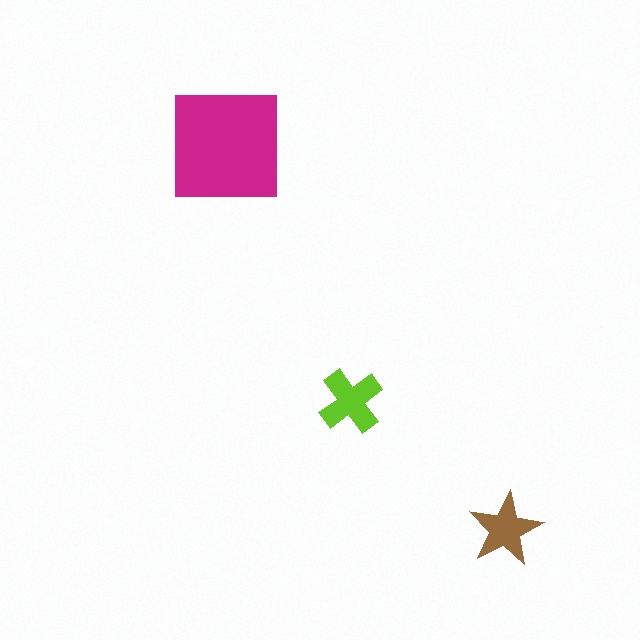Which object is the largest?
The magenta square.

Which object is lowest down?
The brown star is bottommost.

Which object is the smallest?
The brown star.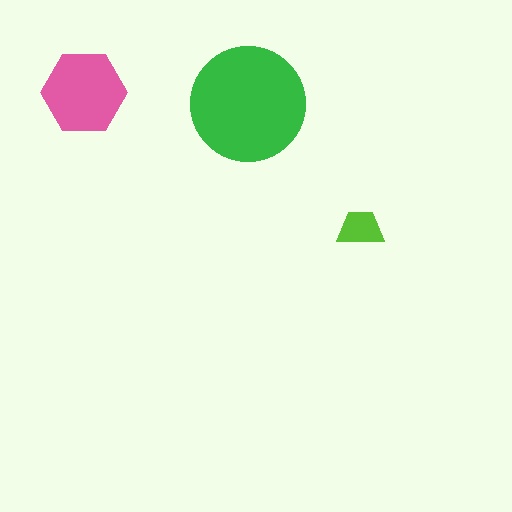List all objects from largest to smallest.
The green circle, the pink hexagon, the lime trapezoid.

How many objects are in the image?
There are 3 objects in the image.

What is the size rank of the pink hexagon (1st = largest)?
2nd.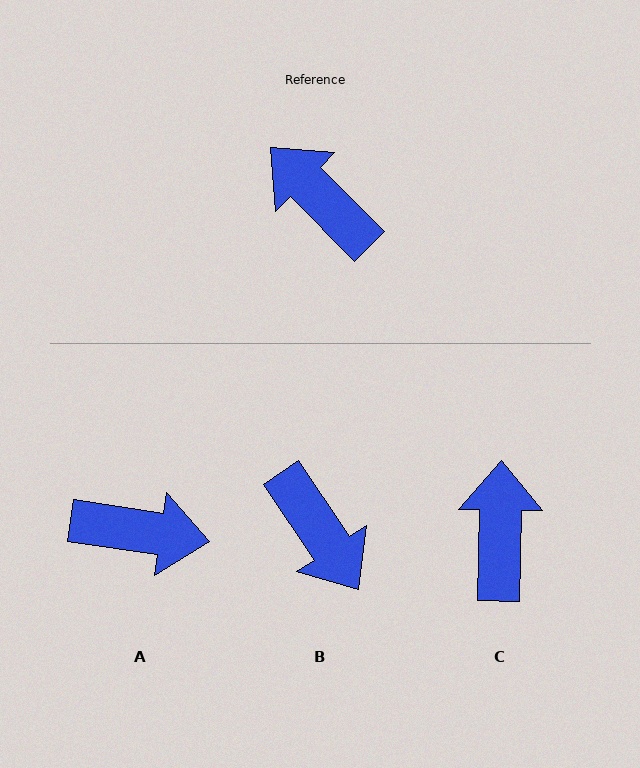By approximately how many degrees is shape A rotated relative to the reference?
Approximately 143 degrees clockwise.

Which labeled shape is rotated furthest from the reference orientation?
B, about 169 degrees away.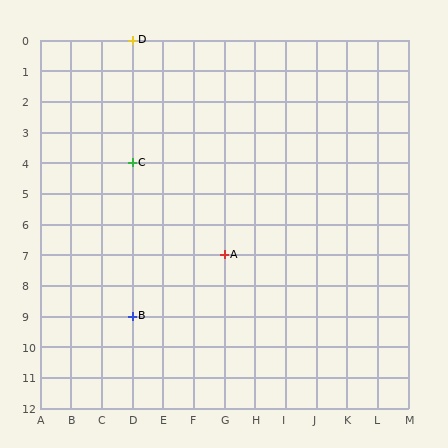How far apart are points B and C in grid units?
Points B and C are 5 rows apart.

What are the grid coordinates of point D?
Point D is at grid coordinates (D, 0).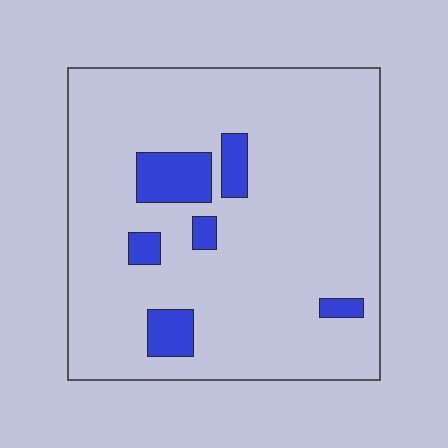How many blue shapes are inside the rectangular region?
6.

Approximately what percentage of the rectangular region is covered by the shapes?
Approximately 10%.